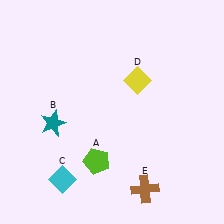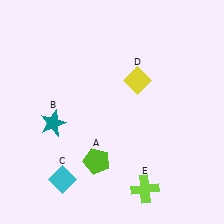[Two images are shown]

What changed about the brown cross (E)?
In Image 1, E is brown. In Image 2, it changed to lime.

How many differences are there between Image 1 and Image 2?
There is 1 difference between the two images.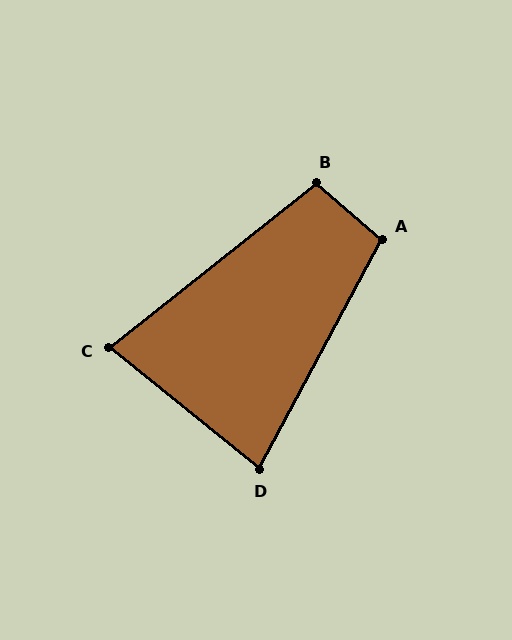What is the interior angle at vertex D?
Approximately 79 degrees (acute).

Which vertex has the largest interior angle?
A, at approximately 102 degrees.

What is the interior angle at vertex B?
Approximately 101 degrees (obtuse).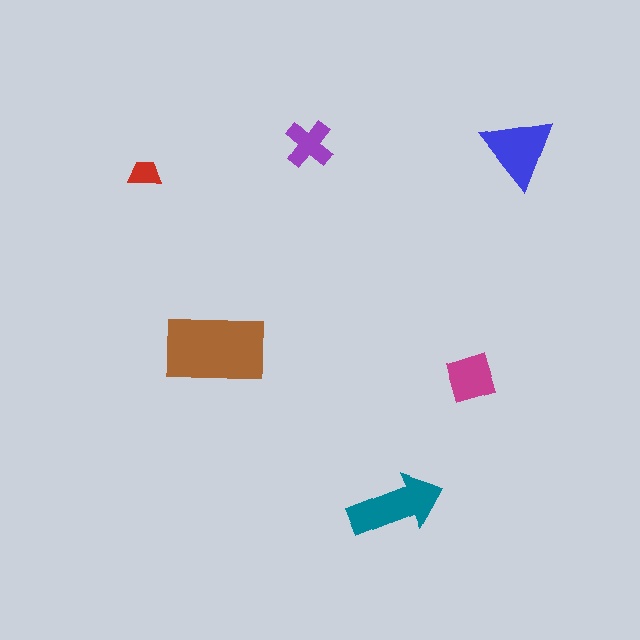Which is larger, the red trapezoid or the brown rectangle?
The brown rectangle.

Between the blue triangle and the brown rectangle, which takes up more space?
The brown rectangle.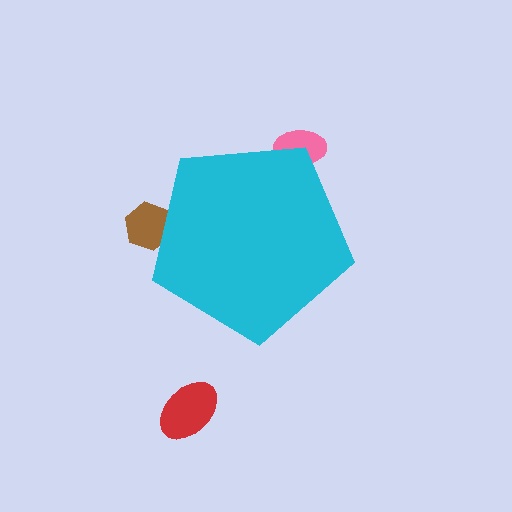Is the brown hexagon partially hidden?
Yes, the brown hexagon is partially hidden behind the cyan pentagon.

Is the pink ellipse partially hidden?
Yes, the pink ellipse is partially hidden behind the cyan pentagon.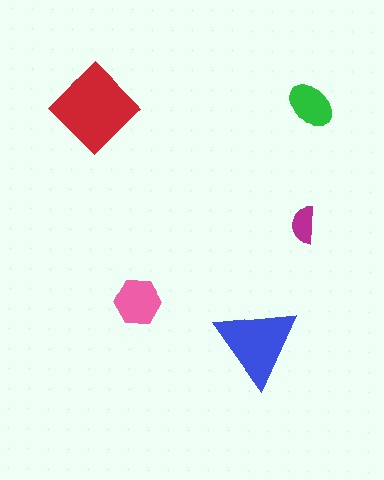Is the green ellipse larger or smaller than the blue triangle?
Smaller.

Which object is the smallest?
The magenta semicircle.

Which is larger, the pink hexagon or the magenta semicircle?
The pink hexagon.